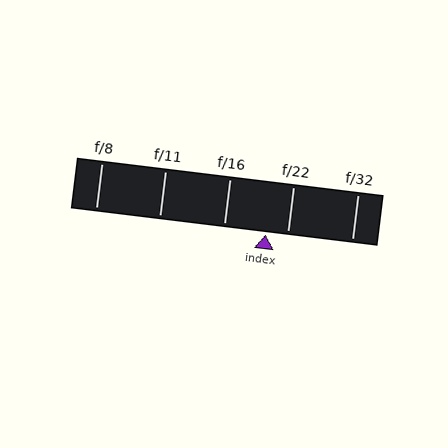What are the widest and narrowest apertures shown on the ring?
The widest aperture shown is f/8 and the narrowest is f/32.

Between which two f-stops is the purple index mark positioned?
The index mark is between f/16 and f/22.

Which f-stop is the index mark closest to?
The index mark is closest to f/22.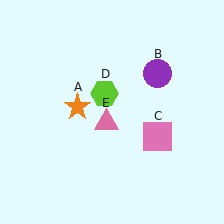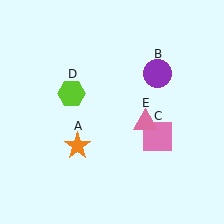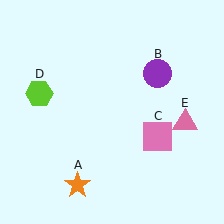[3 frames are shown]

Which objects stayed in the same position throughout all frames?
Purple circle (object B) and pink square (object C) remained stationary.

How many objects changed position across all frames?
3 objects changed position: orange star (object A), lime hexagon (object D), pink triangle (object E).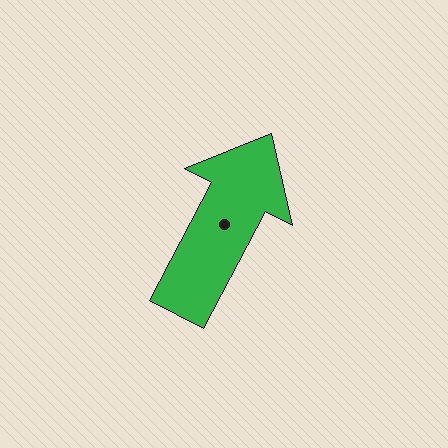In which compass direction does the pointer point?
Northeast.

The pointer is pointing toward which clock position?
Roughly 1 o'clock.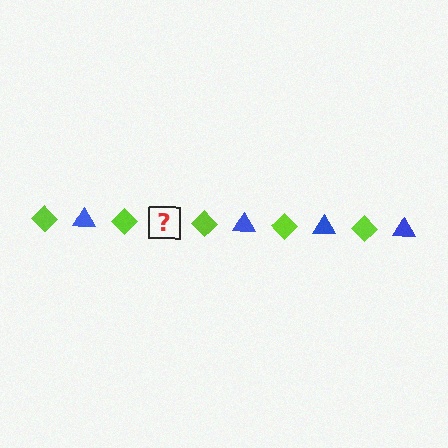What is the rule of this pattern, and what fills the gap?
The rule is that the pattern alternates between lime diamond and blue triangle. The gap should be filled with a blue triangle.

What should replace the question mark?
The question mark should be replaced with a blue triangle.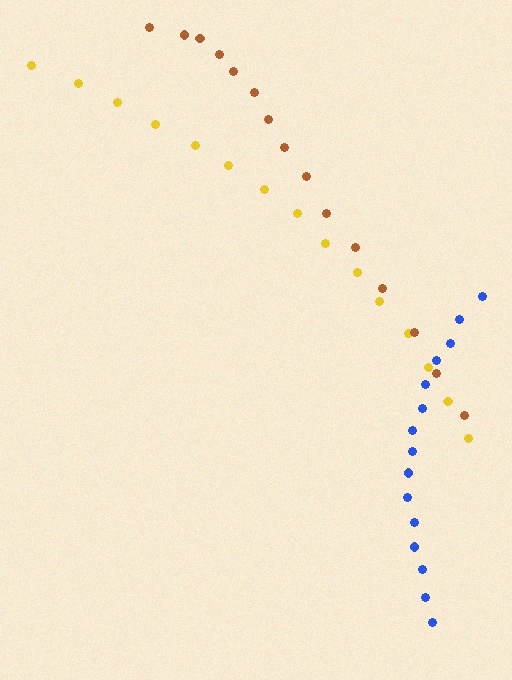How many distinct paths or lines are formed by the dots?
There are 3 distinct paths.